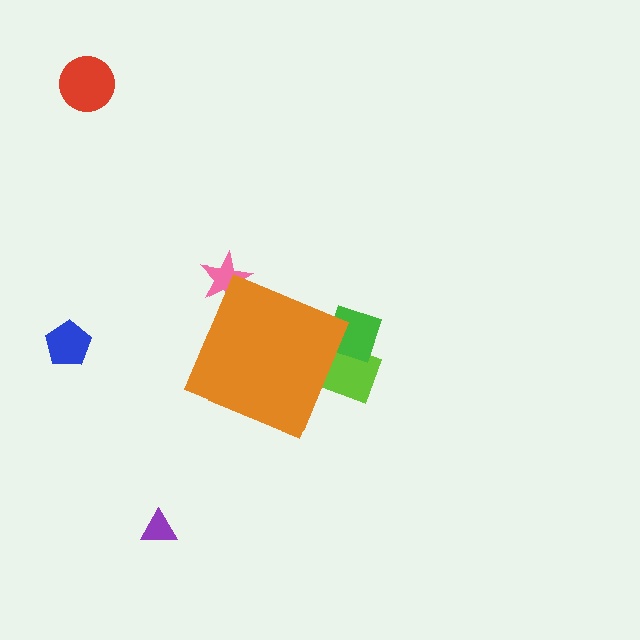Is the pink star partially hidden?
Yes, the pink star is partially hidden behind the orange diamond.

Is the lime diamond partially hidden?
Yes, the lime diamond is partially hidden behind the orange diamond.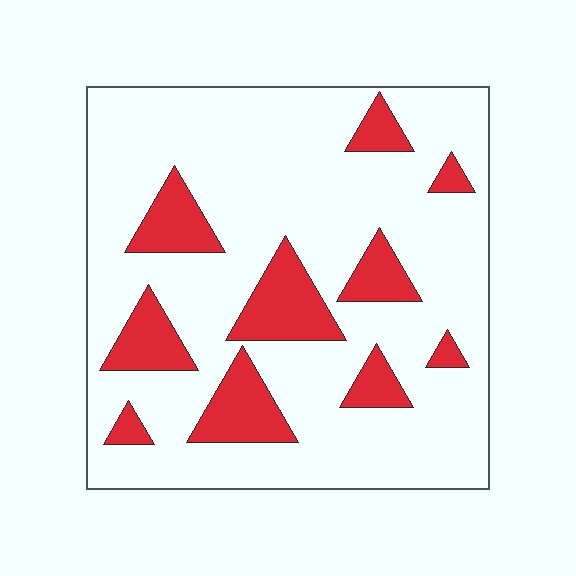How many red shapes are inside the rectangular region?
10.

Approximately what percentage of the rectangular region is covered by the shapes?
Approximately 20%.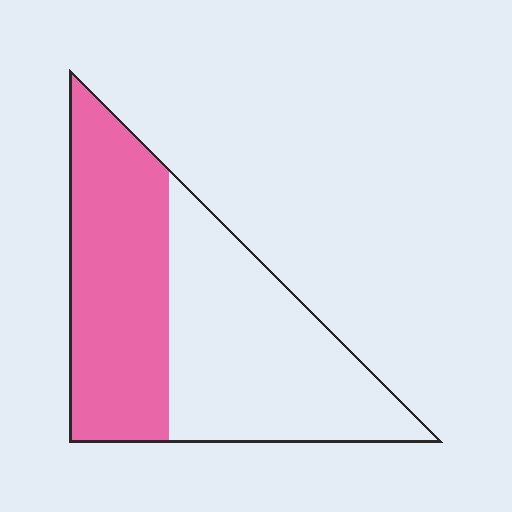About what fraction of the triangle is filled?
About one half (1/2).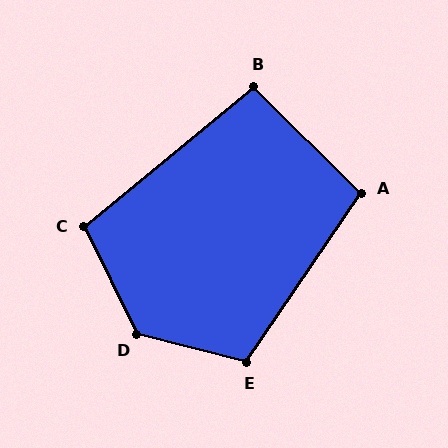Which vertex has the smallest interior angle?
B, at approximately 96 degrees.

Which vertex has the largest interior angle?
D, at approximately 131 degrees.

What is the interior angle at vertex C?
Approximately 103 degrees (obtuse).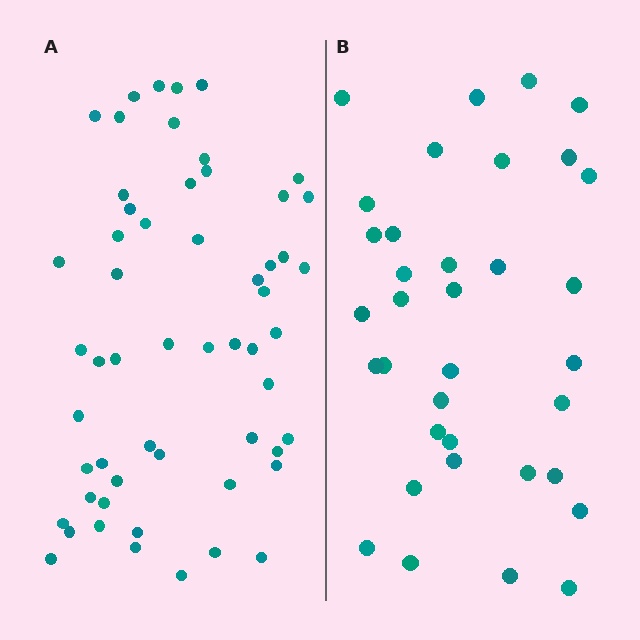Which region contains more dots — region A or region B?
Region A (the left region) has more dots.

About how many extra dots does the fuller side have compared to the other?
Region A has approximately 20 more dots than region B.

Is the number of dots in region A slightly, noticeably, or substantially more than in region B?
Region A has substantially more. The ratio is roughly 1.6 to 1.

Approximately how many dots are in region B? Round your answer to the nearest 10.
About 40 dots. (The exact count is 35, which rounds to 40.)